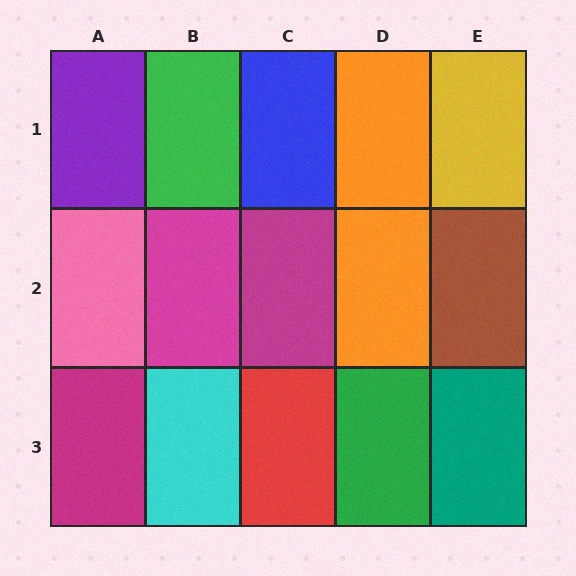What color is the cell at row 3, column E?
Teal.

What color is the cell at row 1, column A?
Purple.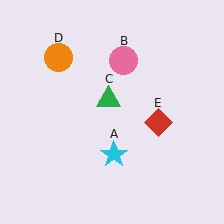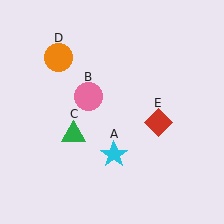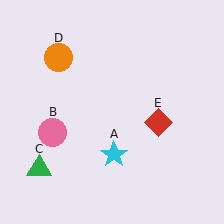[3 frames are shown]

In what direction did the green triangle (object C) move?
The green triangle (object C) moved down and to the left.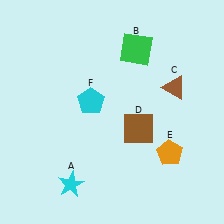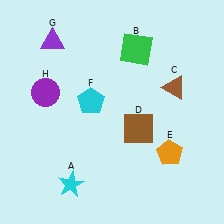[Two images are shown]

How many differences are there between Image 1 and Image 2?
There are 2 differences between the two images.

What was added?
A purple triangle (G), a purple circle (H) were added in Image 2.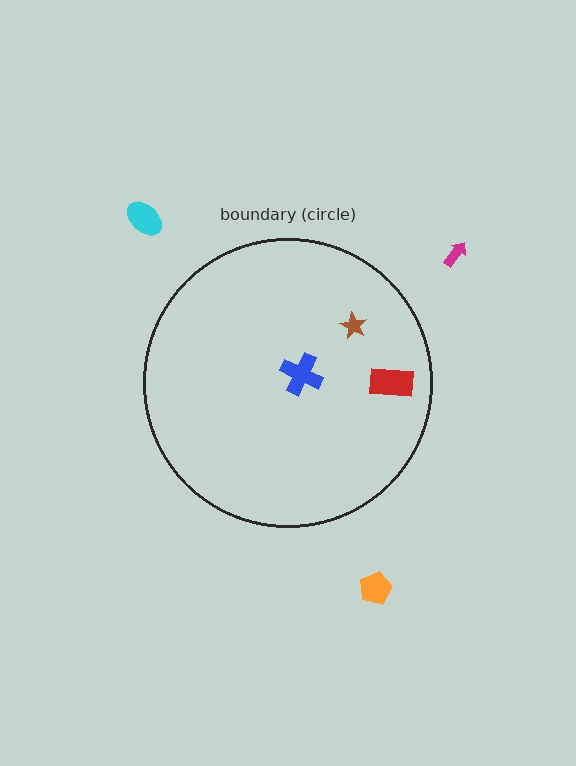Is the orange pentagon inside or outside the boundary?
Outside.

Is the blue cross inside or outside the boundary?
Inside.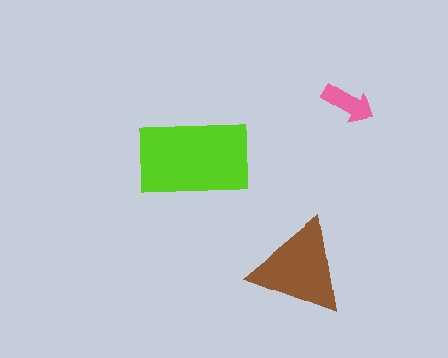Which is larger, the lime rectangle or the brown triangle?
The lime rectangle.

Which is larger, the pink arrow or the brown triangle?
The brown triangle.